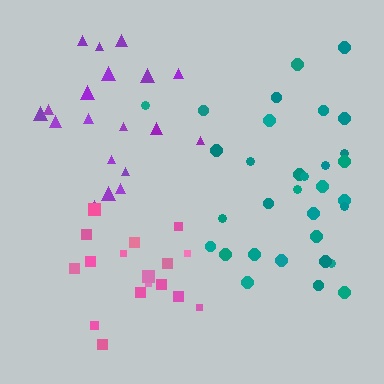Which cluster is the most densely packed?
Pink.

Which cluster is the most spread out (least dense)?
Teal.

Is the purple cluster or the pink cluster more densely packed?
Pink.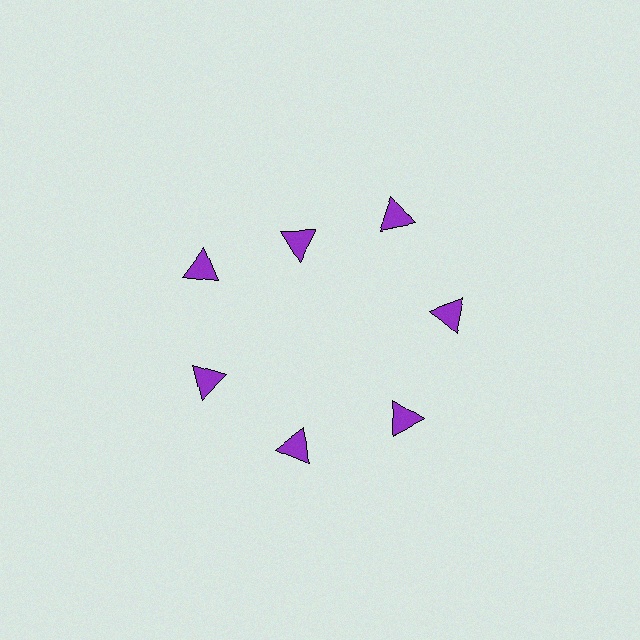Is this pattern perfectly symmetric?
No. The 7 purple triangles are arranged in a ring, but one element near the 12 o'clock position is pulled inward toward the center, breaking the 7-fold rotational symmetry.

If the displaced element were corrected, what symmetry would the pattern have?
It would have 7-fold rotational symmetry — the pattern would map onto itself every 51 degrees.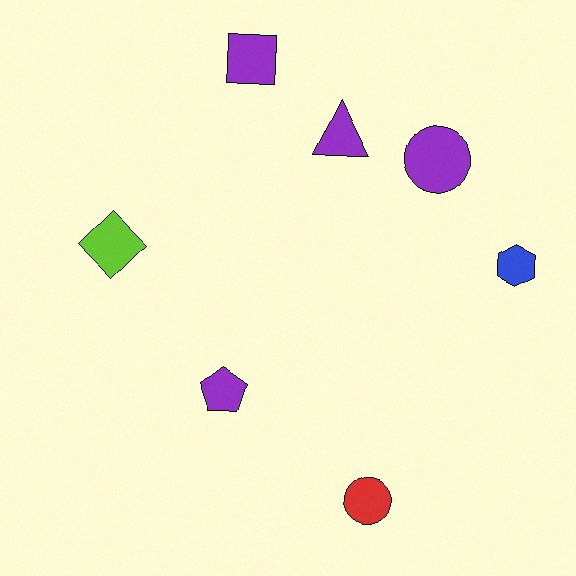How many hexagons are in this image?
There is 1 hexagon.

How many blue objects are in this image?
There is 1 blue object.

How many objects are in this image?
There are 7 objects.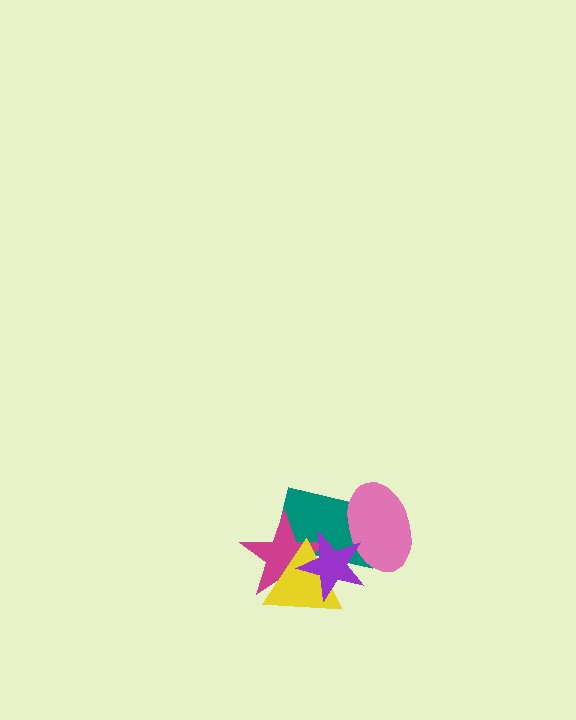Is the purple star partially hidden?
No, no other shape covers it.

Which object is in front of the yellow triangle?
The purple star is in front of the yellow triangle.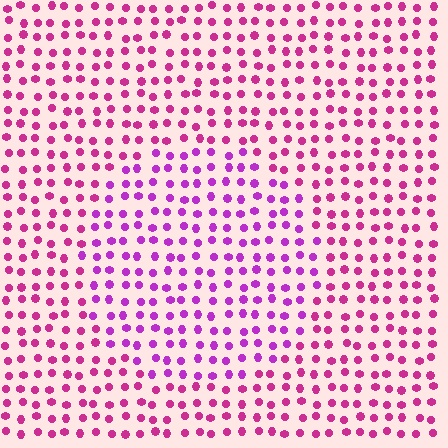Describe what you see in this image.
The image is filled with small magenta elements in a uniform arrangement. A circle-shaped region is visible where the elements are tinted to a slightly different hue, forming a subtle color boundary.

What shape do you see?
I see a circle.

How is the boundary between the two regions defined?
The boundary is defined purely by a slight shift in hue (about 28 degrees). Spacing, size, and orientation are identical on both sides.